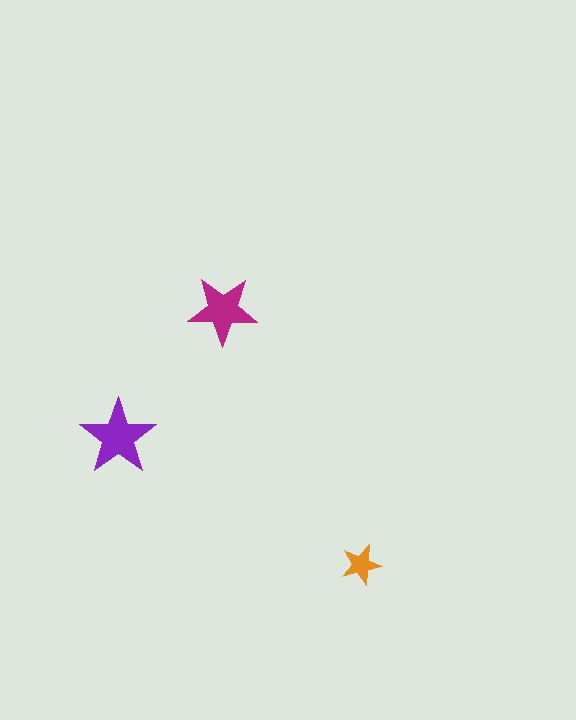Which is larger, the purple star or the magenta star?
The purple one.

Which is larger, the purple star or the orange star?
The purple one.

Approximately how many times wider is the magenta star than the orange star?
About 1.5 times wider.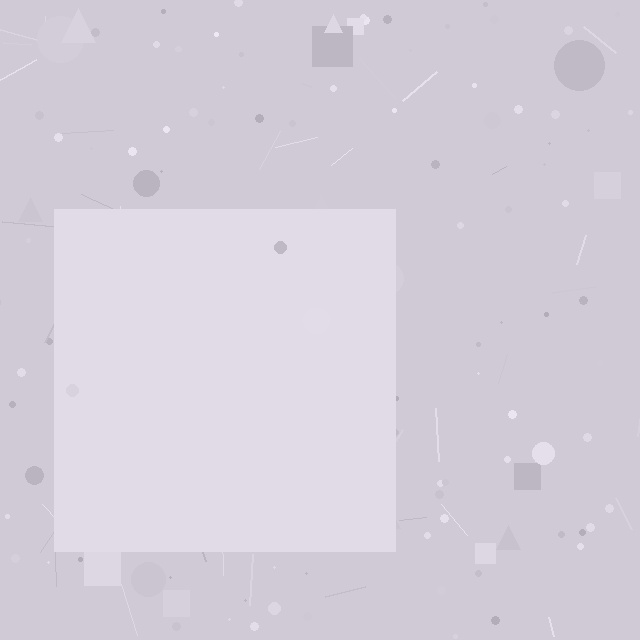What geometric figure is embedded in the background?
A square is embedded in the background.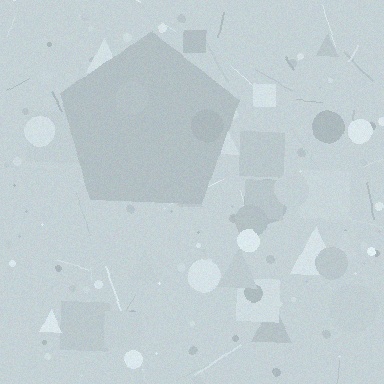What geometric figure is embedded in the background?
A pentagon is embedded in the background.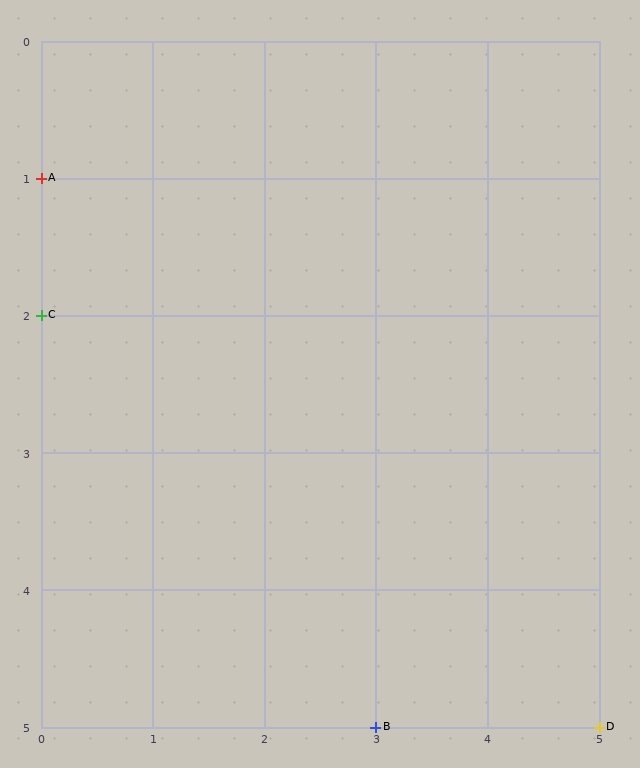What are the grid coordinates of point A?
Point A is at grid coordinates (0, 1).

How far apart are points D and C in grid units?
Points D and C are 5 columns and 3 rows apart (about 5.8 grid units diagonally).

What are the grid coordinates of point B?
Point B is at grid coordinates (3, 5).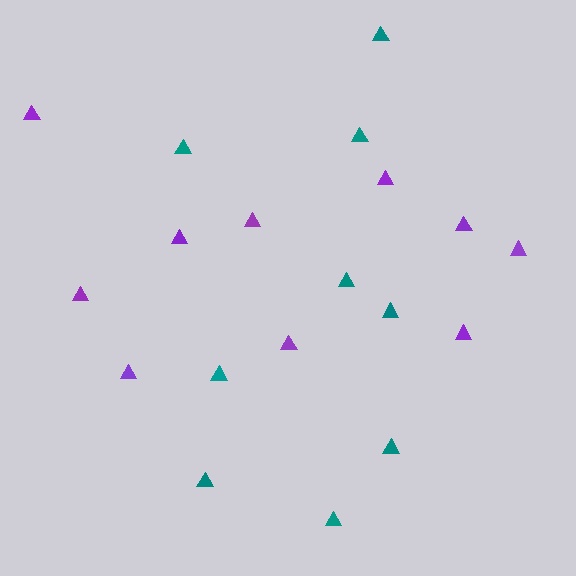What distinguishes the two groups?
There are 2 groups: one group of purple triangles (10) and one group of teal triangles (9).